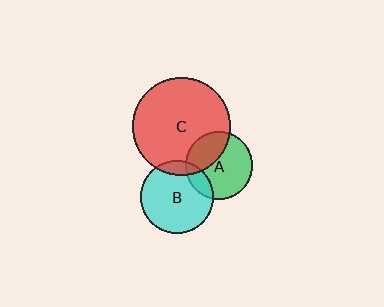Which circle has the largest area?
Circle C (red).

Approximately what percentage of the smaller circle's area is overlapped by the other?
Approximately 10%.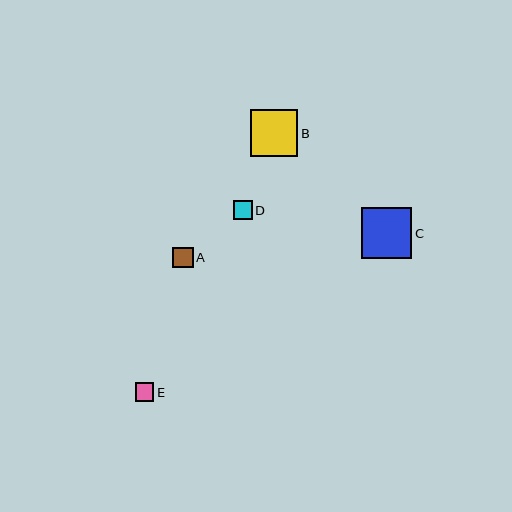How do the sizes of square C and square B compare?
Square C and square B are approximately the same size.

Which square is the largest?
Square C is the largest with a size of approximately 50 pixels.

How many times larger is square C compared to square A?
Square C is approximately 2.5 times the size of square A.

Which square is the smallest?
Square D is the smallest with a size of approximately 19 pixels.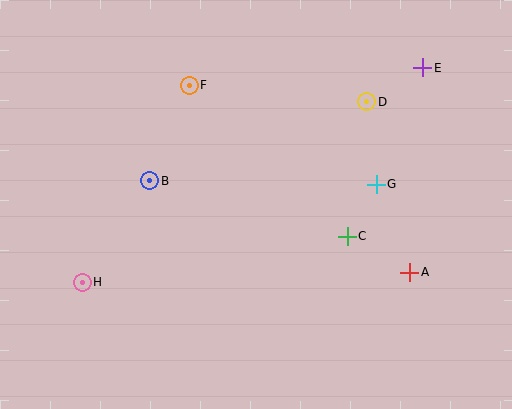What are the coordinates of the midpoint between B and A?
The midpoint between B and A is at (280, 226).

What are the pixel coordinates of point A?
Point A is at (410, 272).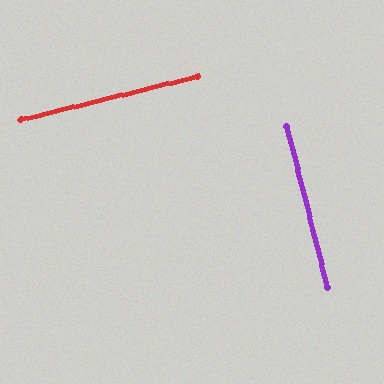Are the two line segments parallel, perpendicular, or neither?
Perpendicular — they meet at approximately 89°.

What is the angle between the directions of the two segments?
Approximately 89 degrees.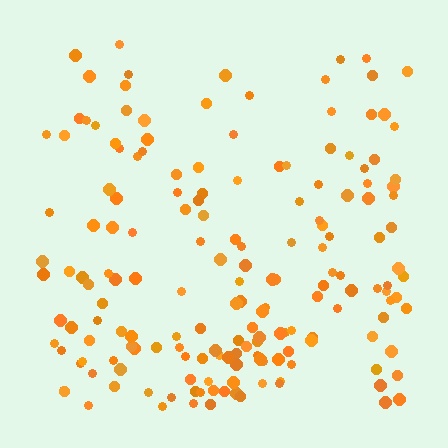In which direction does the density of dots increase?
From top to bottom, with the bottom side densest.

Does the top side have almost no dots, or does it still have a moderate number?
Still a moderate number, just noticeably fewer than the bottom.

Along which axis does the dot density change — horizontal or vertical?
Vertical.